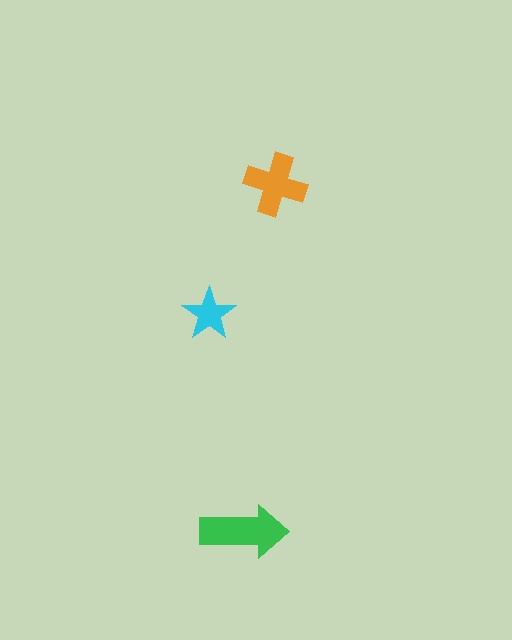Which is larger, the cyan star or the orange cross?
The orange cross.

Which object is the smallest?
The cyan star.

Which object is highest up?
The orange cross is topmost.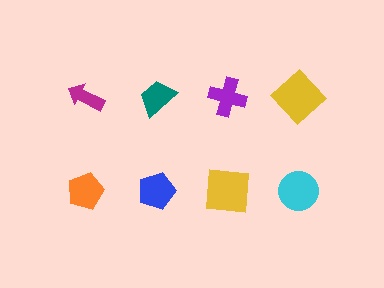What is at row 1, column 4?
A yellow diamond.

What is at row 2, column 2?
A blue pentagon.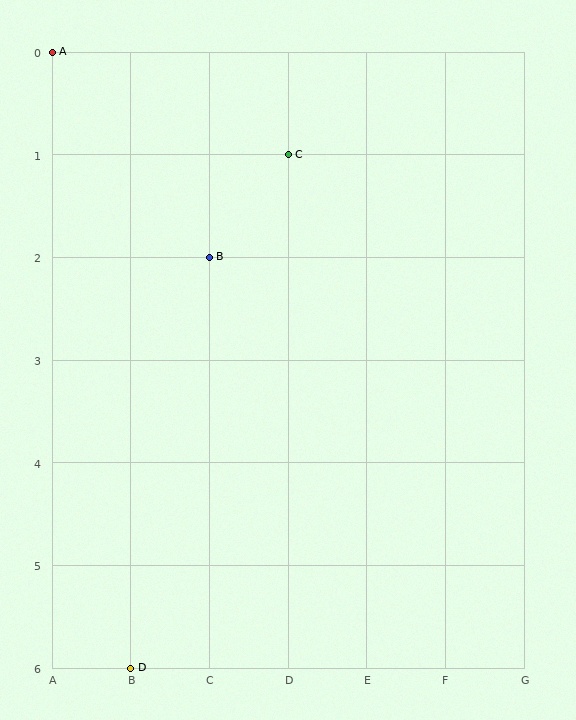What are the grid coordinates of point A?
Point A is at grid coordinates (A, 0).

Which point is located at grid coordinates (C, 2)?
Point B is at (C, 2).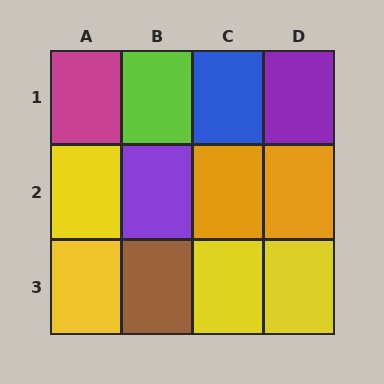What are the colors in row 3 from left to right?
Yellow, brown, yellow, yellow.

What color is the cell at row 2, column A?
Yellow.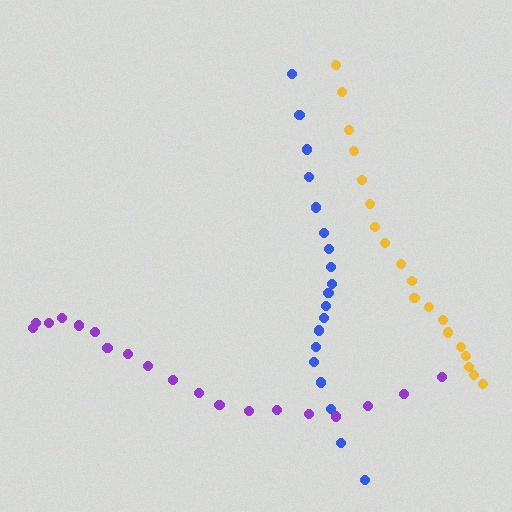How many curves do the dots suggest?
There are 3 distinct paths.